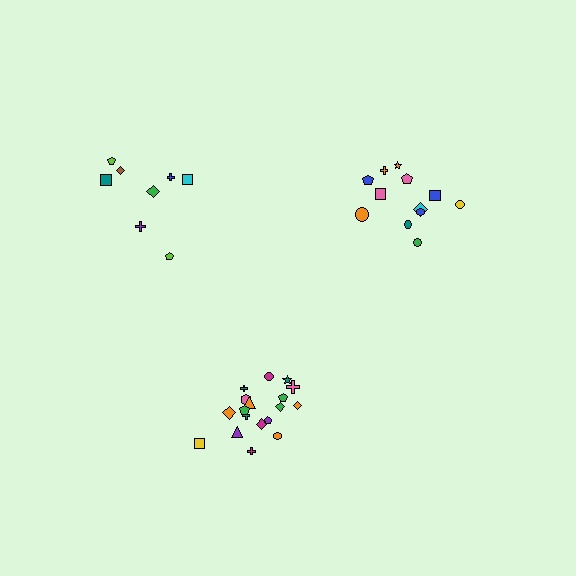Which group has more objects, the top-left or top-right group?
The top-right group.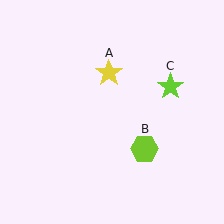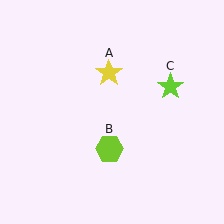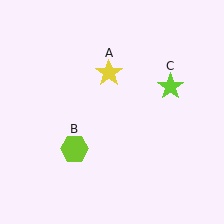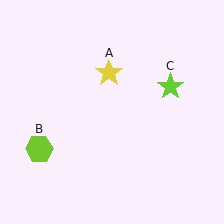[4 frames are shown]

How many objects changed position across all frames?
1 object changed position: lime hexagon (object B).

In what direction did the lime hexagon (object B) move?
The lime hexagon (object B) moved left.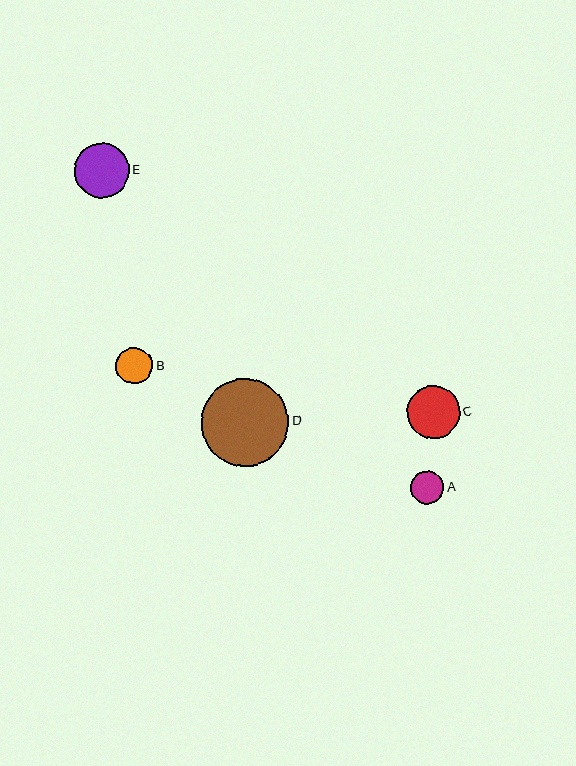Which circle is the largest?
Circle D is the largest with a size of approximately 88 pixels.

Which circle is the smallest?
Circle A is the smallest with a size of approximately 34 pixels.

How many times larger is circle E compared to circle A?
Circle E is approximately 1.6 times the size of circle A.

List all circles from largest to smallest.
From largest to smallest: D, E, C, B, A.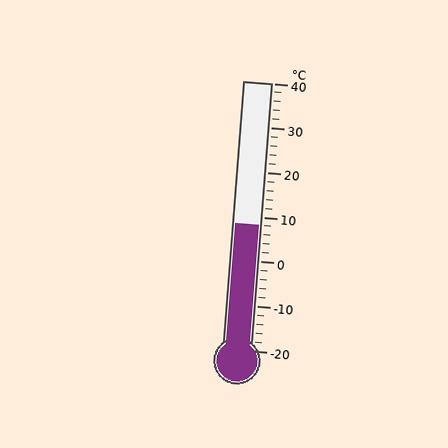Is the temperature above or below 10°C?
The temperature is below 10°C.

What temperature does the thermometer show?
The thermometer shows approximately 8°C.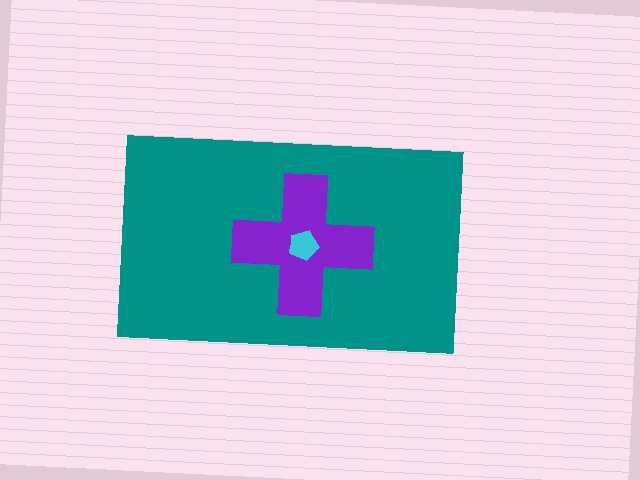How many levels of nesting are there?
3.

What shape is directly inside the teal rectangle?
The purple cross.